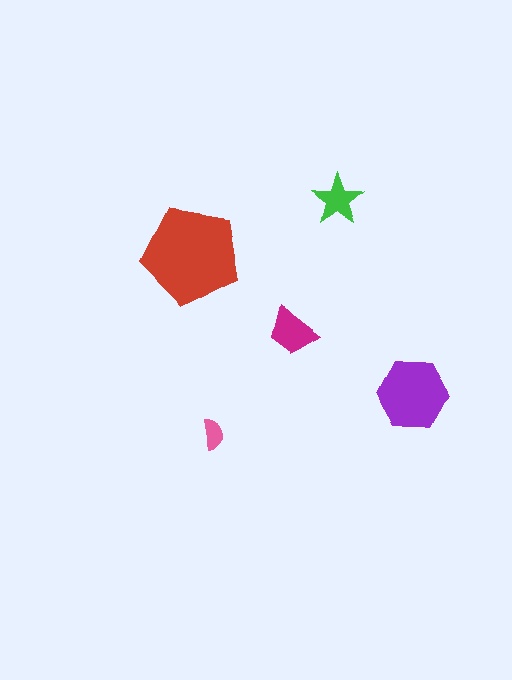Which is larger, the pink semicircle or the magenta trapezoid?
The magenta trapezoid.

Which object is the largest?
The red pentagon.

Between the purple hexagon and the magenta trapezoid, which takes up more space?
The purple hexagon.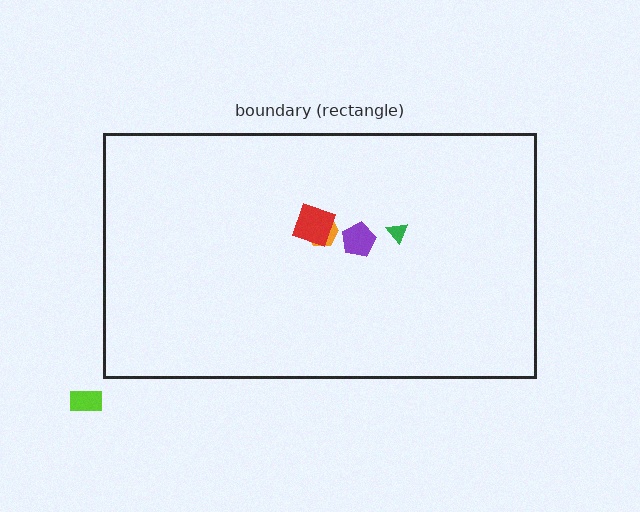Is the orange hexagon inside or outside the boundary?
Inside.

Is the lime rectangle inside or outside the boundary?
Outside.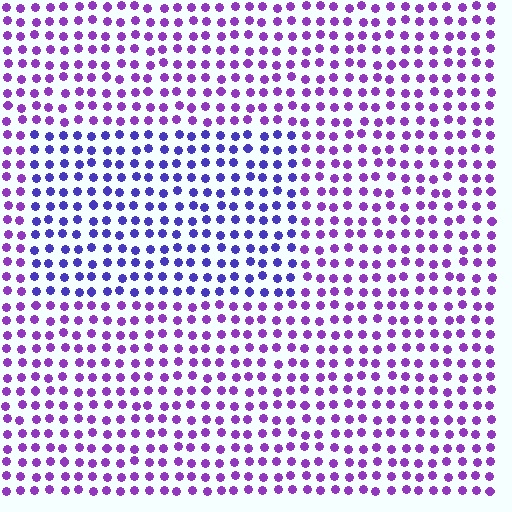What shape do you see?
I see a rectangle.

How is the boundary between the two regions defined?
The boundary is defined purely by a slight shift in hue (about 34 degrees). Spacing, size, and orientation are identical on both sides.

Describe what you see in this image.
The image is filled with small purple elements in a uniform arrangement. A rectangle-shaped region is visible where the elements are tinted to a slightly different hue, forming a subtle color boundary.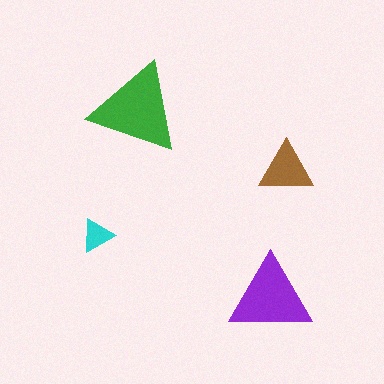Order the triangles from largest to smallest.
the green one, the purple one, the brown one, the cyan one.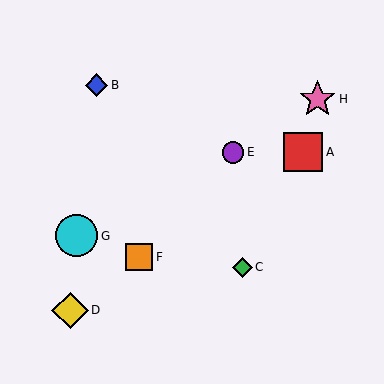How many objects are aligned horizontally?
2 objects (A, E) are aligned horizontally.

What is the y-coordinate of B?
Object B is at y≈85.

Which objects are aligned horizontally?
Objects A, E are aligned horizontally.